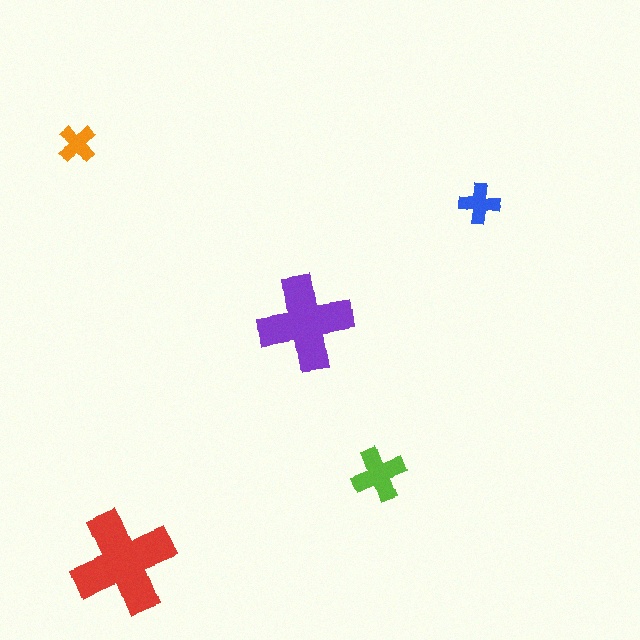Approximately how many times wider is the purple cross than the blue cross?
About 2.5 times wider.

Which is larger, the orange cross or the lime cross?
The lime one.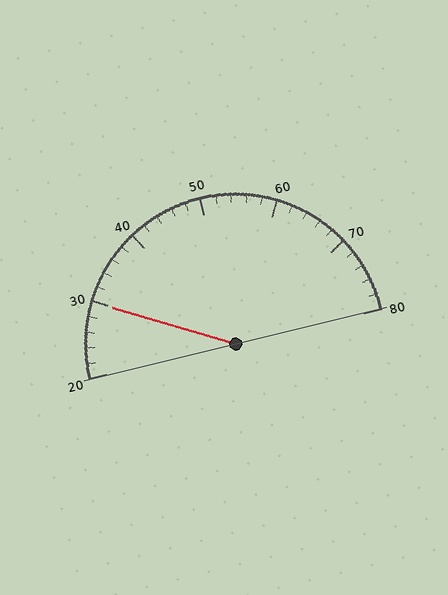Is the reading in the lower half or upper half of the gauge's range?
The reading is in the lower half of the range (20 to 80).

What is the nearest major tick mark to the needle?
The nearest major tick mark is 30.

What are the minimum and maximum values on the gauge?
The gauge ranges from 20 to 80.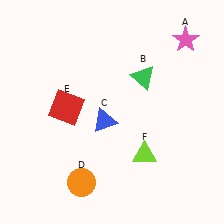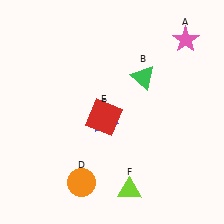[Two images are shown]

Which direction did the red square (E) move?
The red square (E) moved right.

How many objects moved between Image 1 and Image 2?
2 objects moved between the two images.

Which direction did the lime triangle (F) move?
The lime triangle (F) moved down.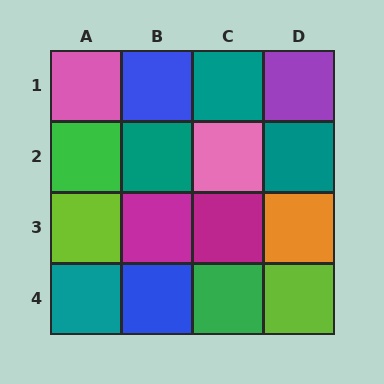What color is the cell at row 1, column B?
Blue.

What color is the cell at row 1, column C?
Teal.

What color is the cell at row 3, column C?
Magenta.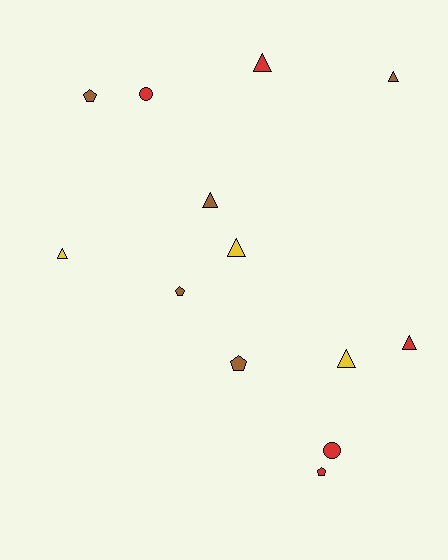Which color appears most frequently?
Brown, with 5 objects.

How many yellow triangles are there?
There are 3 yellow triangles.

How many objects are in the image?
There are 13 objects.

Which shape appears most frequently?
Triangle, with 7 objects.